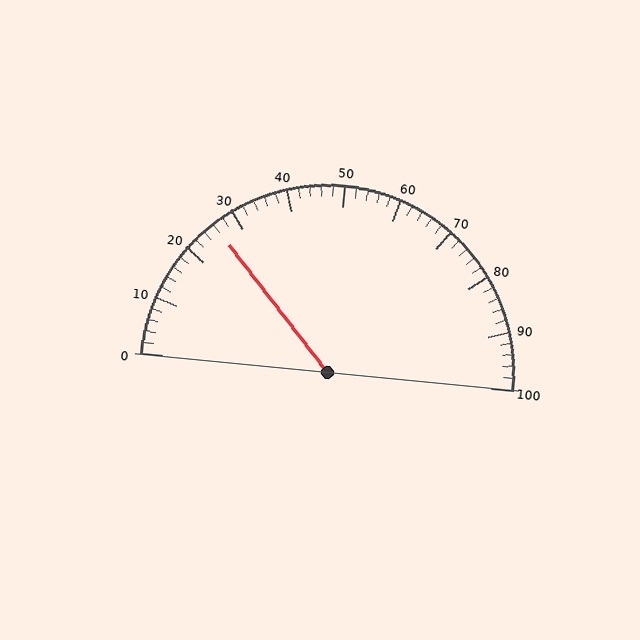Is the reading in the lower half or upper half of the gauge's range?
The reading is in the lower half of the range (0 to 100).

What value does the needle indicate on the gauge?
The needle indicates approximately 26.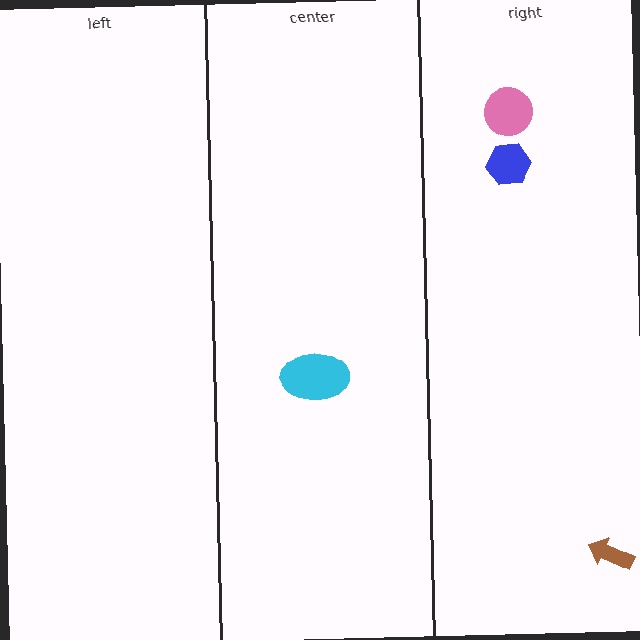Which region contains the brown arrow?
The right region.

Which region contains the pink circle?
The right region.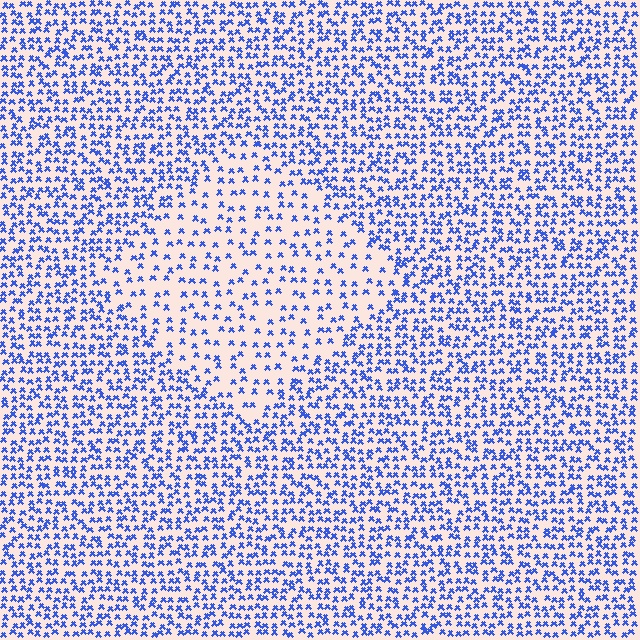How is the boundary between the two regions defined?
The boundary is defined by a change in element density (approximately 2.0x ratio). All elements are the same color, size, and shape.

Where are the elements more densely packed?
The elements are more densely packed outside the diamond boundary.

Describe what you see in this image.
The image contains small blue elements arranged at two different densities. A diamond-shaped region is visible where the elements are less densely packed than the surrounding area.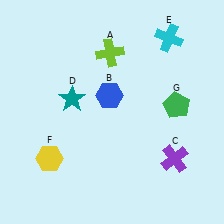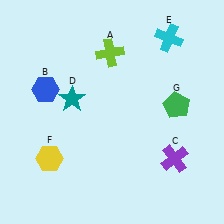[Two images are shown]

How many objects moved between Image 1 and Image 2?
1 object moved between the two images.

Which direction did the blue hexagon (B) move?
The blue hexagon (B) moved left.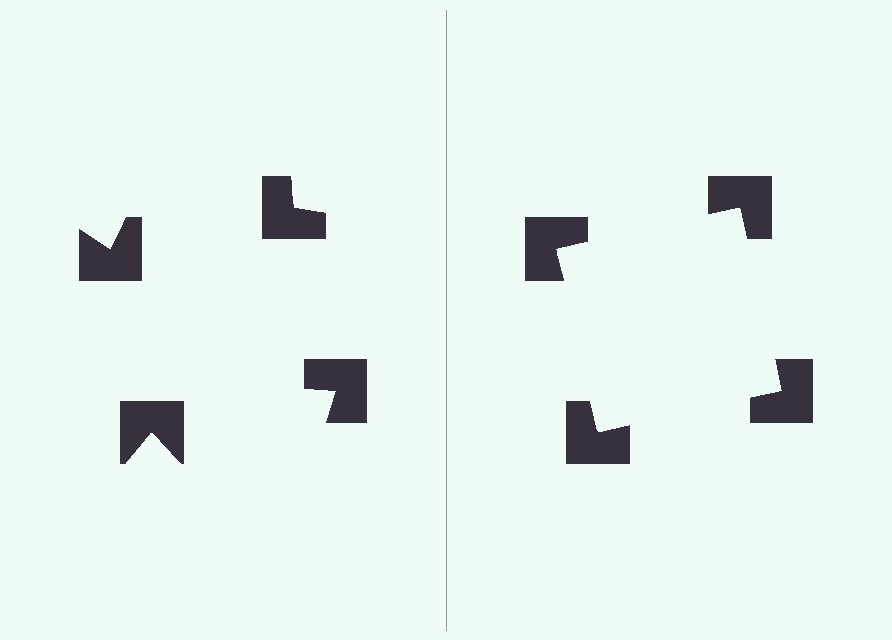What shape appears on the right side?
An illusory square.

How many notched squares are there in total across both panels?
8 — 4 on each side.